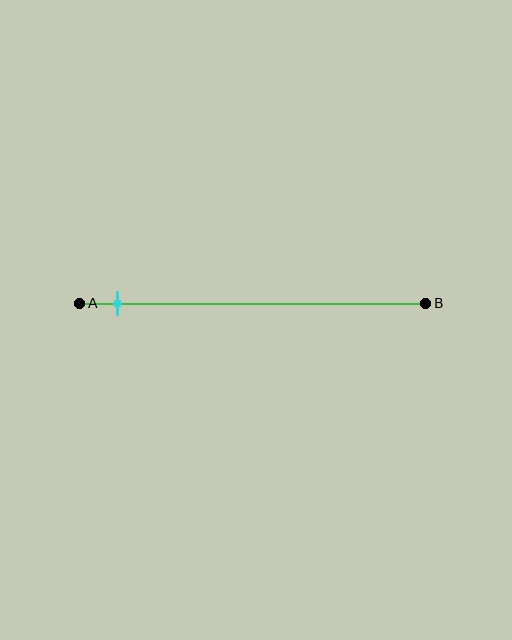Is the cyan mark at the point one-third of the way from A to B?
No, the mark is at about 10% from A, not at the 33% one-third point.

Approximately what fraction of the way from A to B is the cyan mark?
The cyan mark is approximately 10% of the way from A to B.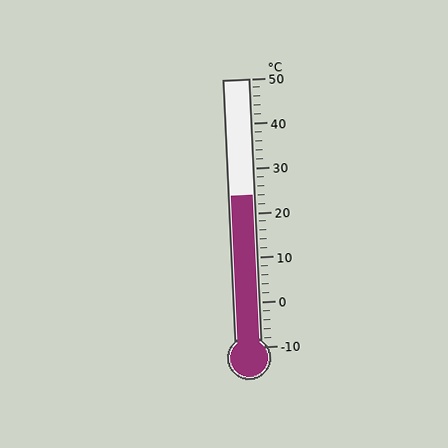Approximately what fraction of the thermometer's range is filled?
The thermometer is filled to approximately 55% of its range.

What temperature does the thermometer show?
The thermometer shows approximately 24°C.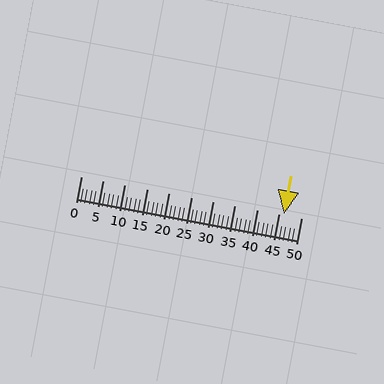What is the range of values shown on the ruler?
The ruler shows values from 0 to 50.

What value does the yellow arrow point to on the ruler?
The yellow arrow points to approximately 46.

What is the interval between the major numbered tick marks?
The major tick marks are spaced 5 units apart.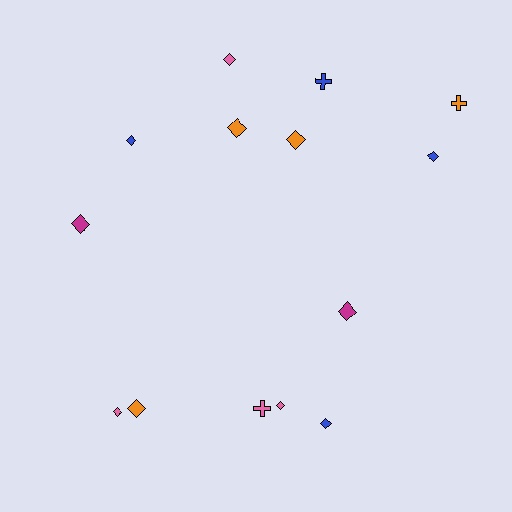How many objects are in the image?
There are 14 objects.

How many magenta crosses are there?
There are no magenta crosses.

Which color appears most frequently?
Orange, with 4 objects.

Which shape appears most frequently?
Diamond, with 11 objects.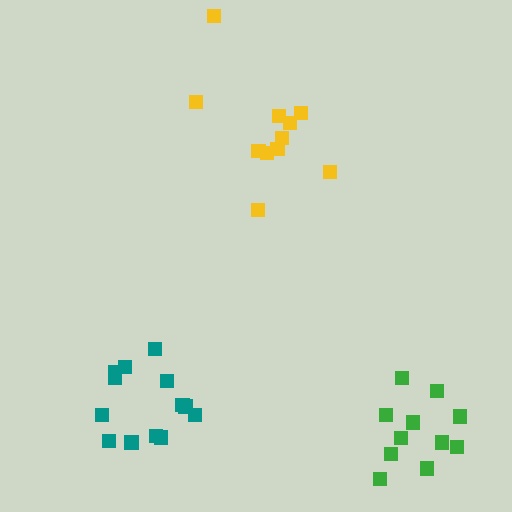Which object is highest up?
The yellow cluster is topmost.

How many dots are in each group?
Group 1: 11 dots, Group 2: 13 dots, Group 3: 11 dots (35 total).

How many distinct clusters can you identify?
There are 3 distinct clusters.